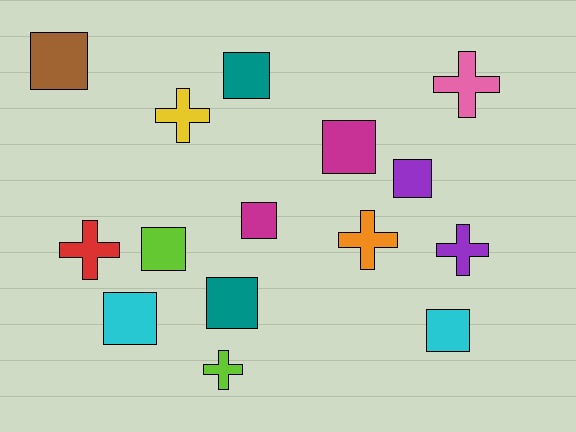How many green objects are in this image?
There are no green objects.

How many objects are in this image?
There are 15 objects.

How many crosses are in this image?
There are 6 crosses.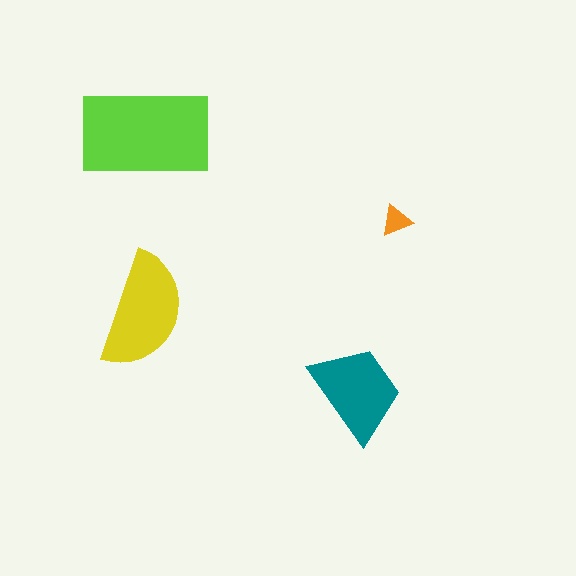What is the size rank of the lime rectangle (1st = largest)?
1st.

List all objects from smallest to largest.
The orange triangle, the teal trapezoid, the yellow semicircle, the lime rectangle.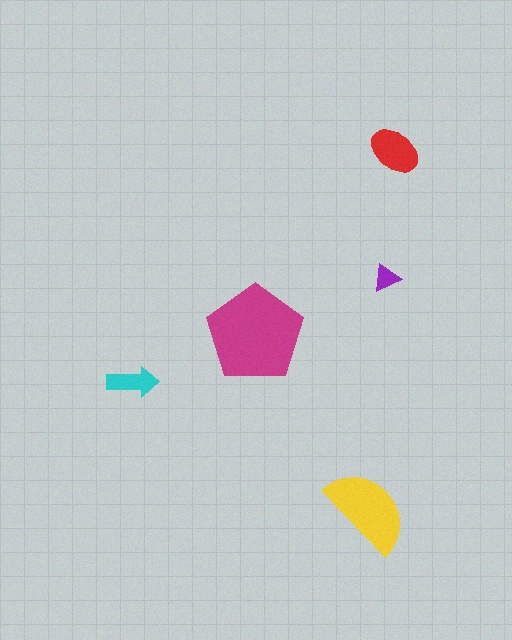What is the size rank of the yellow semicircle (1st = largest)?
2nd.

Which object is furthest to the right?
The red ellipse is rightmost.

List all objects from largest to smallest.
The magenta pentagon, the yellow semicircle, the red ellipse, the cyan arrow, the purple triangle.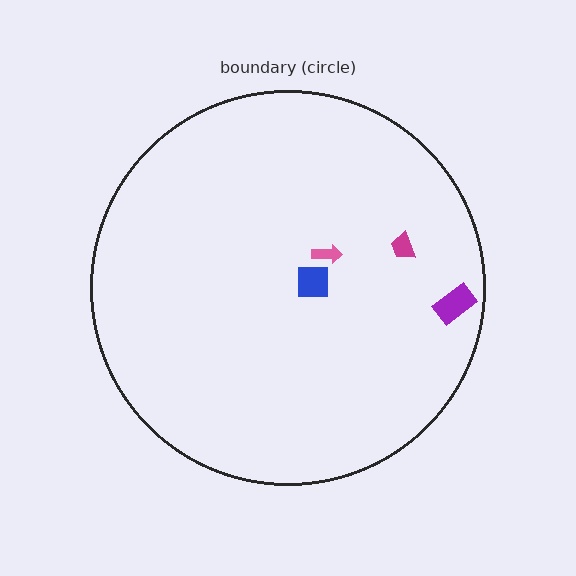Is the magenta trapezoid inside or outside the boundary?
Inside.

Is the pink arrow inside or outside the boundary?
Inside.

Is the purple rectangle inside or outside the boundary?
Inside.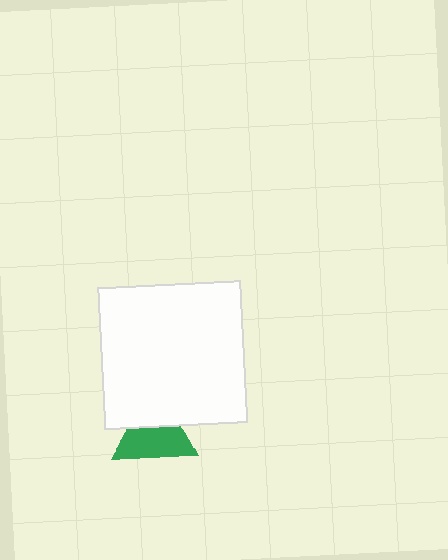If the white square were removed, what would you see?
You would see the complete green triangle.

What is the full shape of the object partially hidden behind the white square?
The partially hidden object is a green triangle.